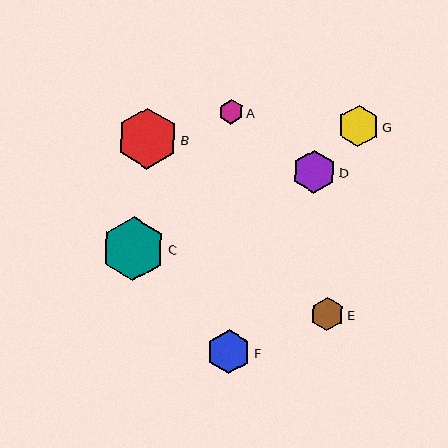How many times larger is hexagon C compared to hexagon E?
Hexagon C is approximately 1.9 times the size of hexagon E.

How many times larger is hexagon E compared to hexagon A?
Hexagon E is approximately 1.4 times the size of hexagon A.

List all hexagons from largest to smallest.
From largest to smallest: C, B, F, D, G, E, A.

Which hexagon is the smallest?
Hexagon A is the smallest with a size of approximately 25 pixels.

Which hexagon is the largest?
Hexagon C is the largest with a size of approximately 63 pixels.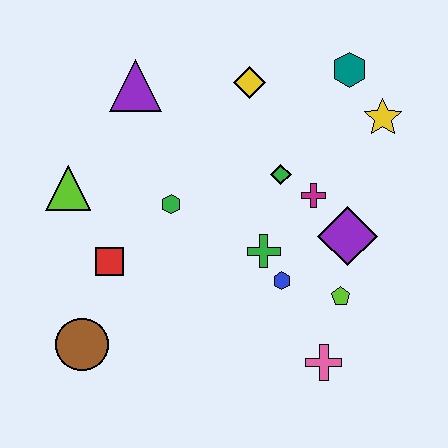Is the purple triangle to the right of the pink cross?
No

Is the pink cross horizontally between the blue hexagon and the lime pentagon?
Yes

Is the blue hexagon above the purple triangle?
No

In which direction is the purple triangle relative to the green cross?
The purple triangle is above the green cross.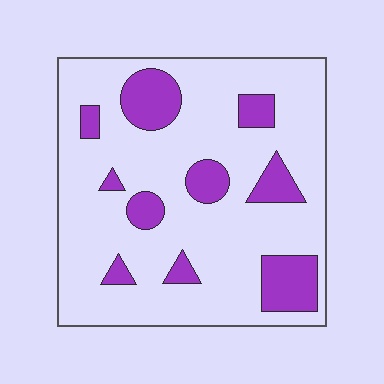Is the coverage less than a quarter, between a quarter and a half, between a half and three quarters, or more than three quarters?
Less than a quarter.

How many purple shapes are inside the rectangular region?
10.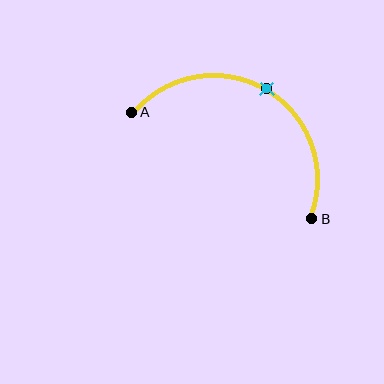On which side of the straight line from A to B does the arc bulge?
The arc bulges above the straight line connecting A and B.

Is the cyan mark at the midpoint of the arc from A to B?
Yes. The cyan mark lies on the arc at equal arc-length from both A and B — it is the arc midpoint.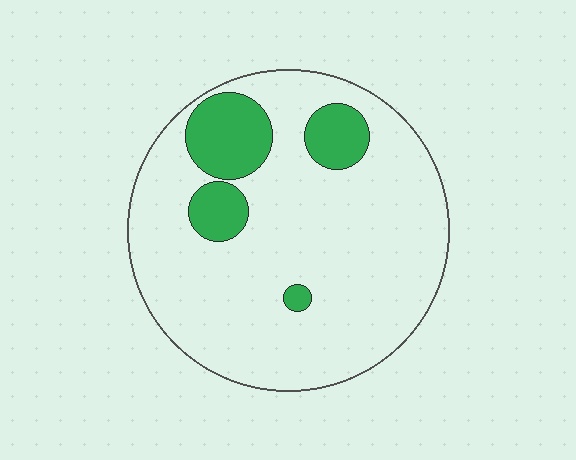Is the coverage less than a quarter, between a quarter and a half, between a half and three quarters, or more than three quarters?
Less than a quarter.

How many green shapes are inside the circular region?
4.